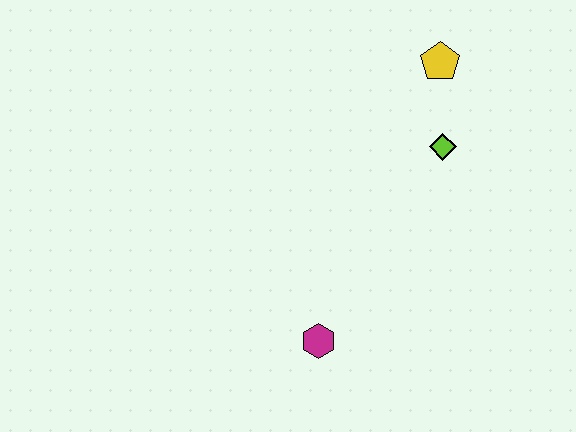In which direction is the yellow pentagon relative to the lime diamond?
The yellow pentagon is above the lime diamond.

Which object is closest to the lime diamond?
The yellow pentagon is closest to the lime diamond.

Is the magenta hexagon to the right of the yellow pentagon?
No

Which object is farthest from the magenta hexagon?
The yellow pentagon is farthest from the magenta hexagon.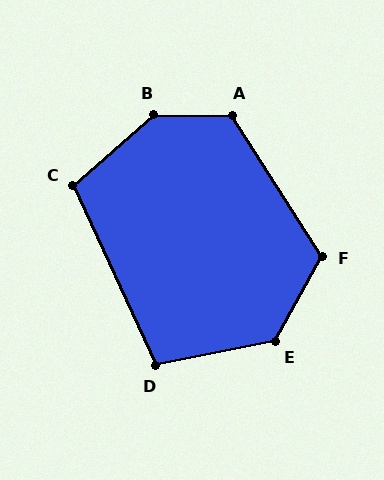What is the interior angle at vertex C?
Approximately 107 degrees (obtuse).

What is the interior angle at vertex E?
Approximately 130 degrees (obtuse).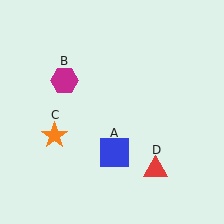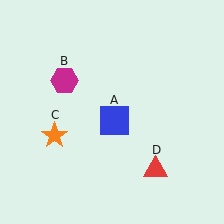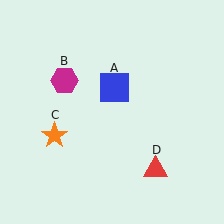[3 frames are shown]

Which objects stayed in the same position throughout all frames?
Magenta hexagon (object B) and orange star (object C) and red triangle (object D) remained stationary.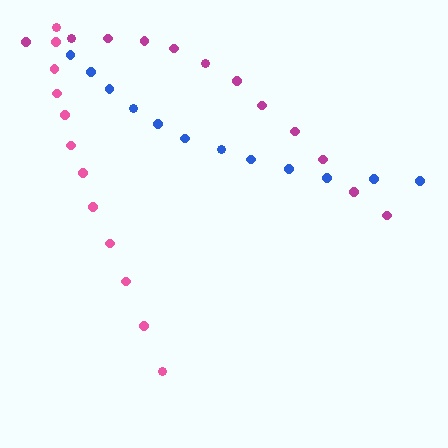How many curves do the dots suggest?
There are 3 distinct paths.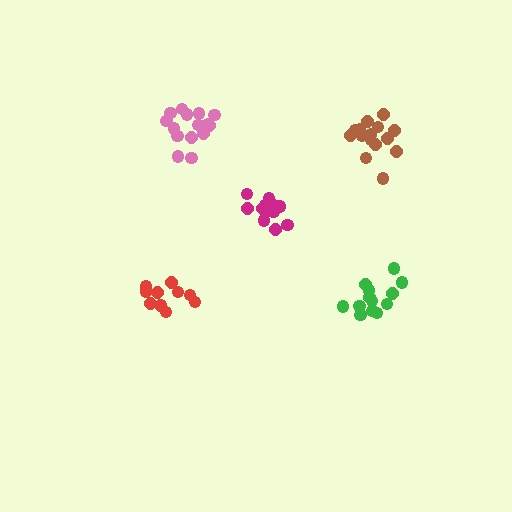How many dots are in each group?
Group 1: 15 dots, Group 2: 11 dots, Group 3: 13 dots, Group 4: 15 dots, Group 5: 13 dots (67 total).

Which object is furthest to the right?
The brown cluster is rightmost.